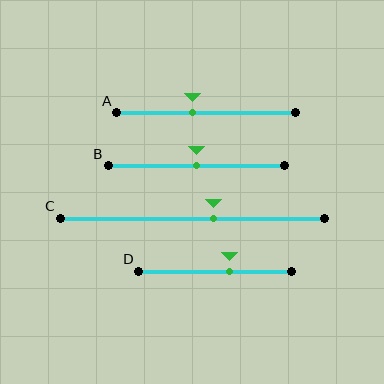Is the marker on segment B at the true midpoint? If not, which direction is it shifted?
Yes, the marker on segment B is at the true midpoint.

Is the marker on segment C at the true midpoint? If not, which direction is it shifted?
No, the marker on segment C is shifted to the right by about 8% of the segment length.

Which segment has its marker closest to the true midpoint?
Segment B has its marker closest to the true midpoint.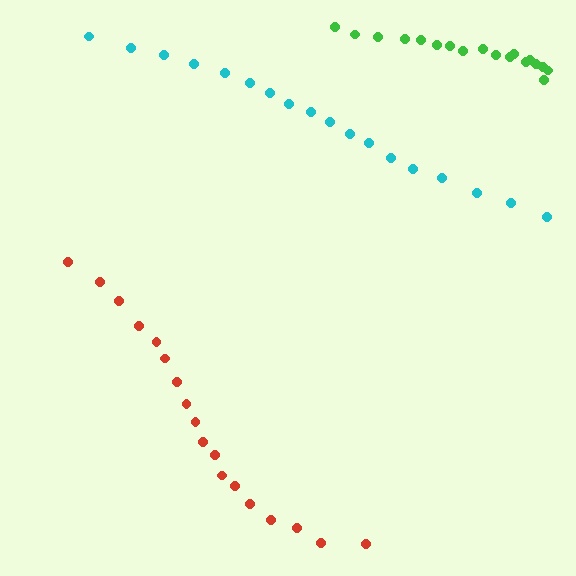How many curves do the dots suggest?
There are 3 distinct paths.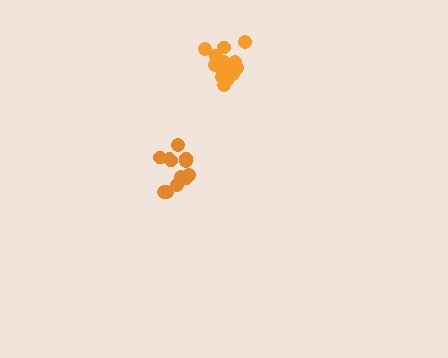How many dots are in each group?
Group 1: 13 dots, Group 2: 15 dots (28 total).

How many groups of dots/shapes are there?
There are 2 groups.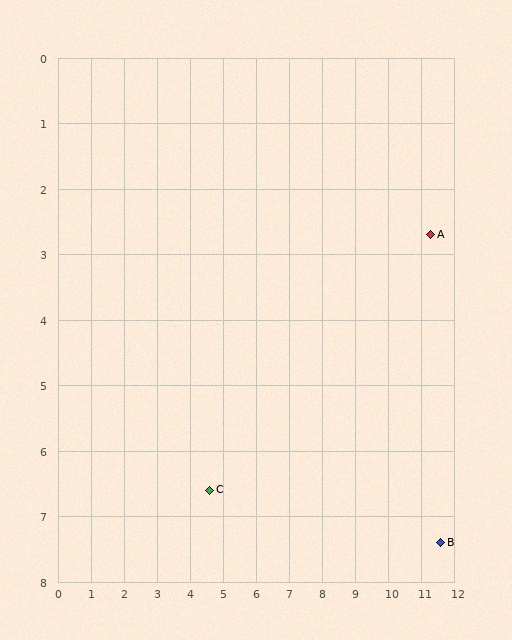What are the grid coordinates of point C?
Point C is at approximately (4.6, 6.6).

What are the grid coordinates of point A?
Point A is at approximately (11.3, 2.7).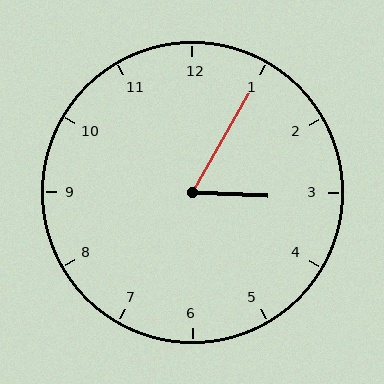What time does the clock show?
3:05.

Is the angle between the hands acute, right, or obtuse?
It is acute.